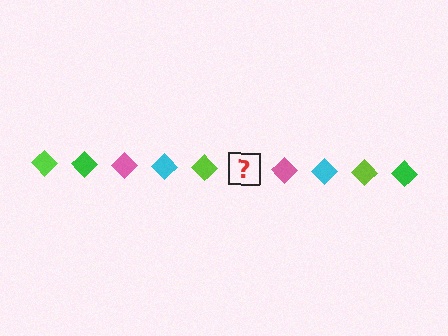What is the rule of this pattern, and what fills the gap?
The rule is that the pattern cycles through lime, green, pink, cyan diamonds. The gap should be filled with a green diamond.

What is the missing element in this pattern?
The missing element is a green diamond.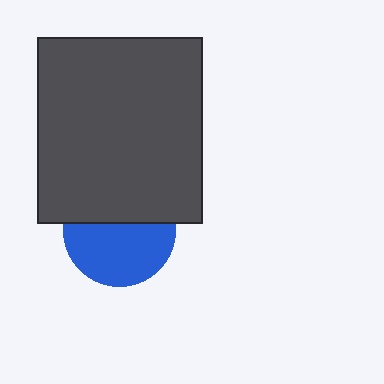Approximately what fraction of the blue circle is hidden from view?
Roughly 42% of the blue circle is hidden behind the dark gray rectangle.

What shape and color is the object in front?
The object in front is a dark gray rectangle.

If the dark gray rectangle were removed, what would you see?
You would see the complete blue circle.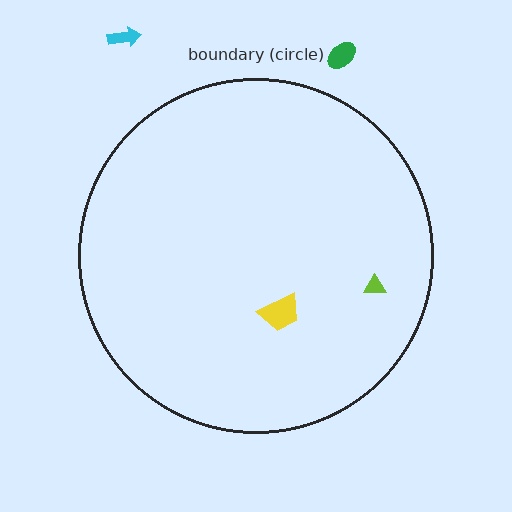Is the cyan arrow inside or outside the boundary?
Outside.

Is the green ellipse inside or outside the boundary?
Outside.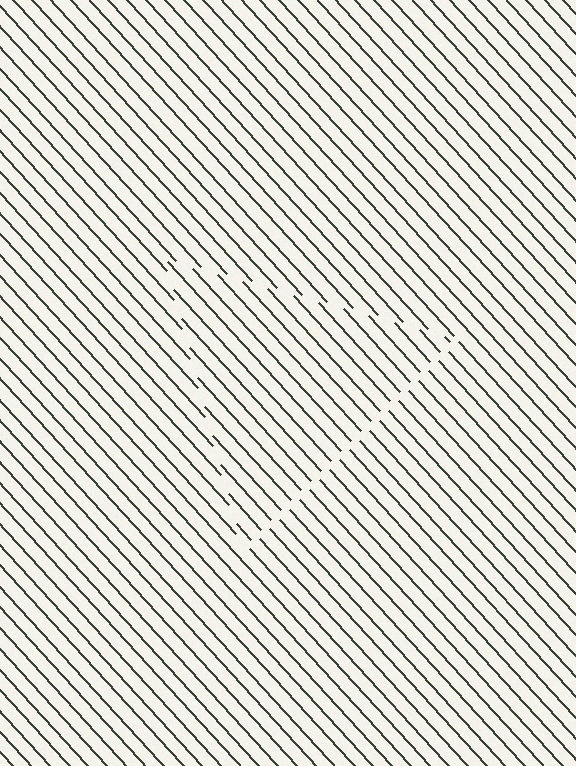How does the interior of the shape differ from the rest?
The interior of the shape contains the same grating, shifted by half a period — the contour is defined by the phase discontinuity where line-ends from the inner and outer gratings abut.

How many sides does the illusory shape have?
3 sides — the line-ends trace a triangle.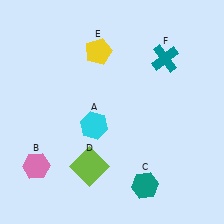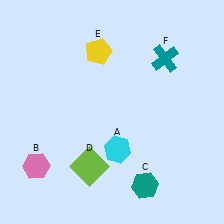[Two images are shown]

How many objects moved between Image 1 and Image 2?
1 object moved between the two images.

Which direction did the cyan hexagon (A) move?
The cyan hexagon (A) moved down.